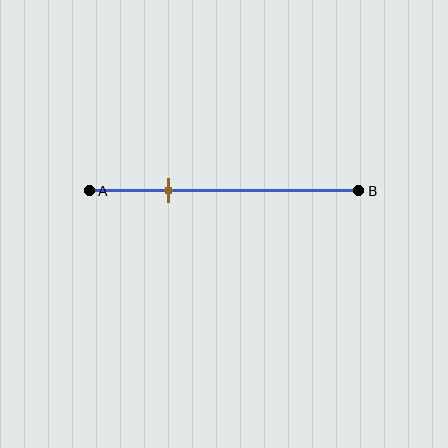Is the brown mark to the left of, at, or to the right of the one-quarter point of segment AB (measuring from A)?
The brown mark is to the right of the one-quarter point of segment AB.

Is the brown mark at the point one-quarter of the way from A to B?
No, the mark is at about 30% from A, not at the 25% one-quarter point.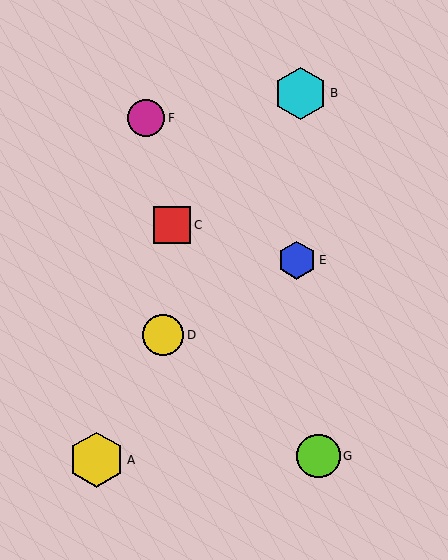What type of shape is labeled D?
Shape D is a yellow circle.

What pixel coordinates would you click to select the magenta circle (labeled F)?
Click at (146, 118) to select the magenta circle F.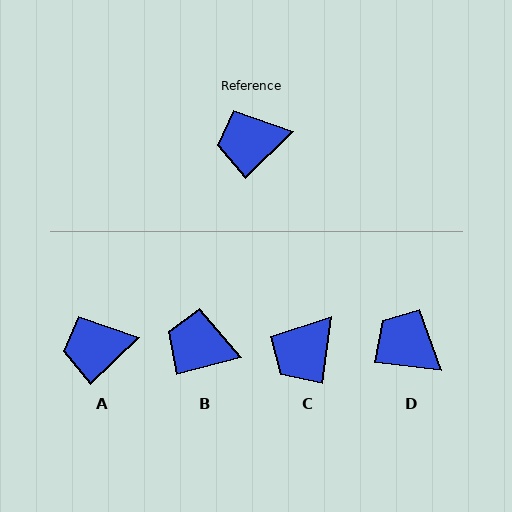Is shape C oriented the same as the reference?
No, it is off by about 38 degrees.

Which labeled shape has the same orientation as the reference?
A.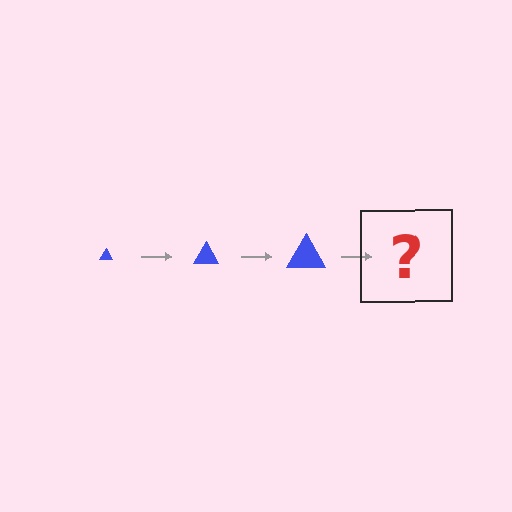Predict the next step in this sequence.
The next step is a blue triangle, larger than the previous one.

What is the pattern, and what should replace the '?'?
The pattern is that the triangle gets progressively larger each step. The '?' should be a blue triangle, larger than the previous one.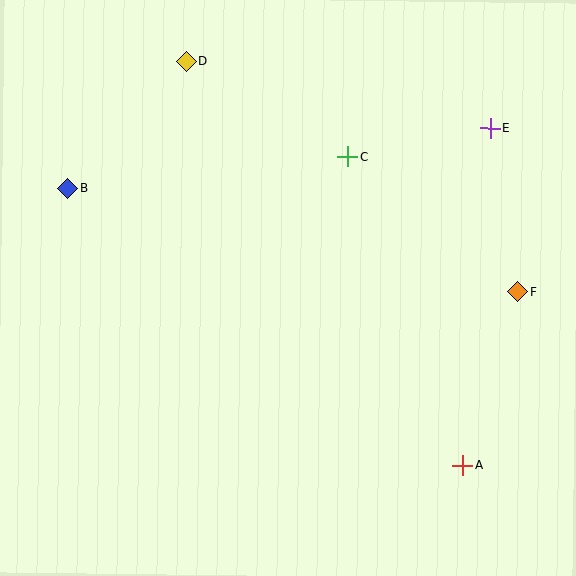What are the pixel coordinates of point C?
Point C is at (348, 157).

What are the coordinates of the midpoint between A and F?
The midpoint between A and F is at (490, 379).